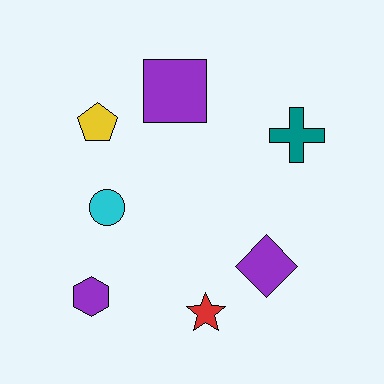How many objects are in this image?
There are 7 objects.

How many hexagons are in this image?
There is 1 hexagon.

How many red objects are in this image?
There is 1 red object.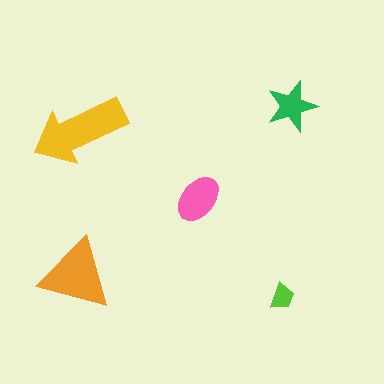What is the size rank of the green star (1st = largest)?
4th.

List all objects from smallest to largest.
The lime trapezoid, the green star, the pink ellipse, the orange triangle, the yellow arrow.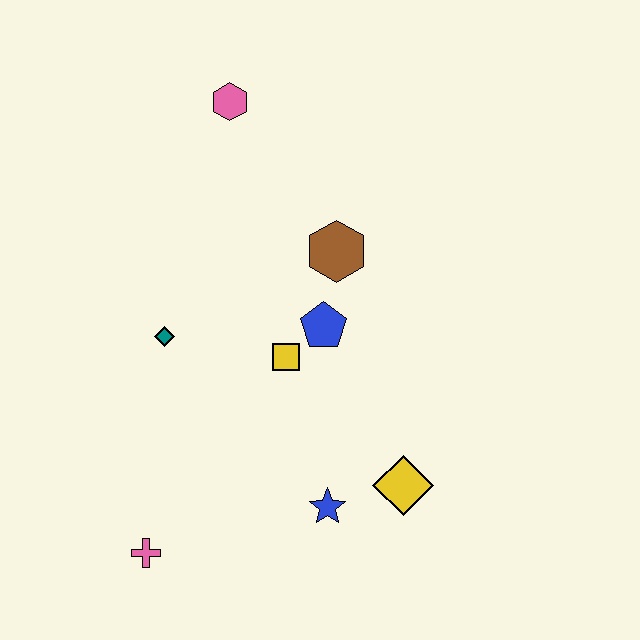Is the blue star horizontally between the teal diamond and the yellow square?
No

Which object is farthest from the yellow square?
The pink hexagon is farthest from the yellow square.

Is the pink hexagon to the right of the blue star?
No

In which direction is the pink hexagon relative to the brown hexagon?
The pink hexagon is above the brown hexagon.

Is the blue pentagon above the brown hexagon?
No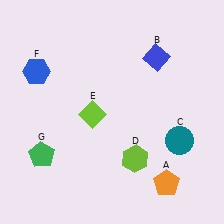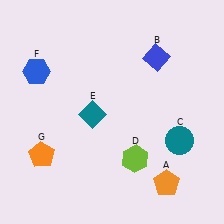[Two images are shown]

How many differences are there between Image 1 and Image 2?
There are 2 differences between the two images.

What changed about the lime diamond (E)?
In Image 1, E is lime. In Image 2, it changed to teal.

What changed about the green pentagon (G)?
In Image 1, G is green. In Image 2, it changed to orange.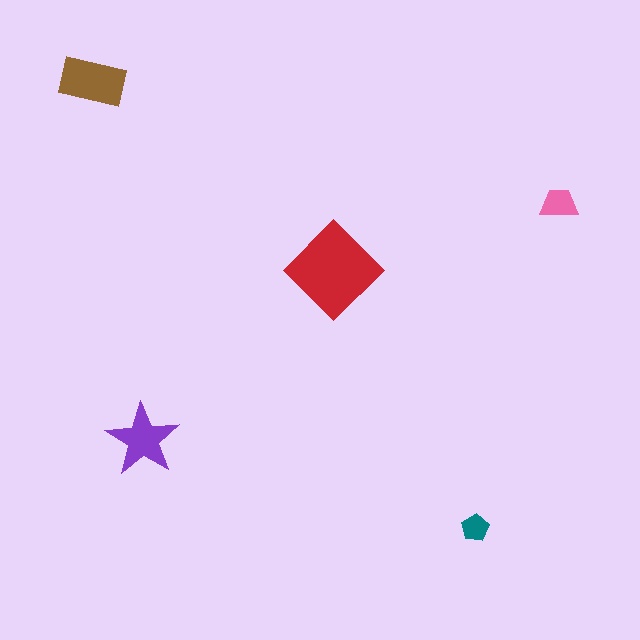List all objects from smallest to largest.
The teal pentagon, the pink trapezoid, the purple star, the brown rectangle, the red diamond.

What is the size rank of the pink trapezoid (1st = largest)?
4th.